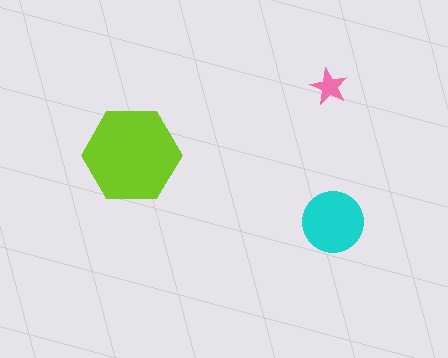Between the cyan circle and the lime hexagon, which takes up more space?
The lime hexagon.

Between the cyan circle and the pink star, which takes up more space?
The cyan circle.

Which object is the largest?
The lime hexagon.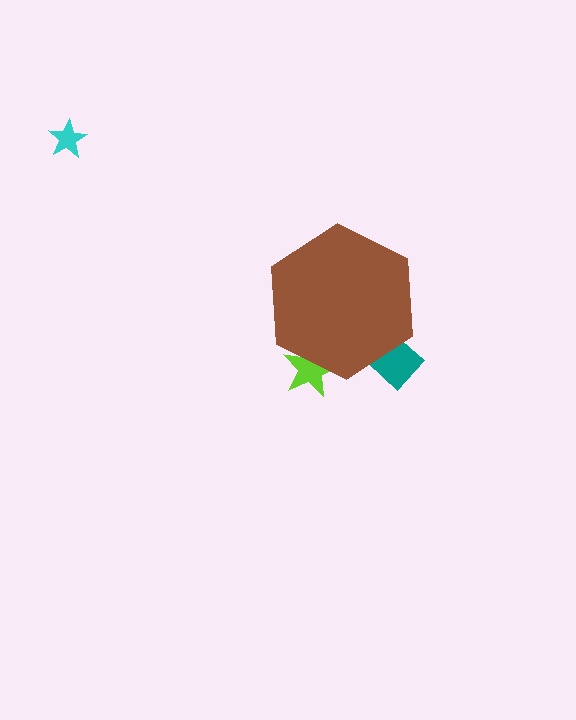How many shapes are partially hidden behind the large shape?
2 shapes are partially hidden.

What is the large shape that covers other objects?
A brown hexagon.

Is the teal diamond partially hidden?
Yes, the teal diamond is partially hidden behind the brown hexagon.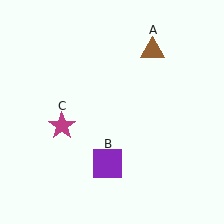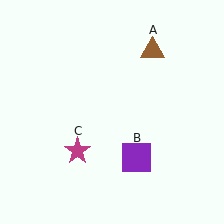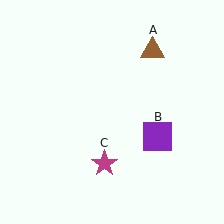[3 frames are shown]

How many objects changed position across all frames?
2 objects changed position: purple square (object B), magenta star (object C).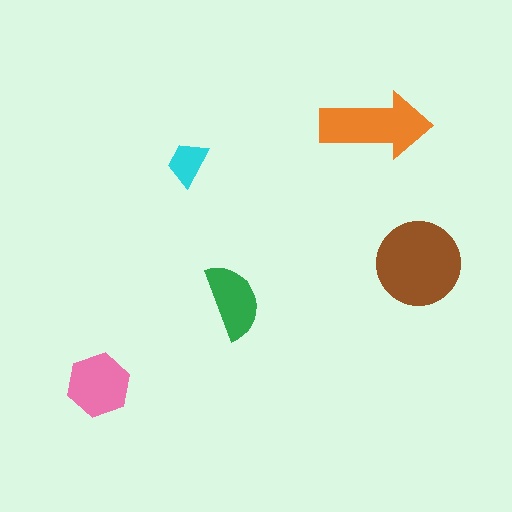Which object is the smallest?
The cyan trapezoid.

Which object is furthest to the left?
The pink hexagon is leftmost.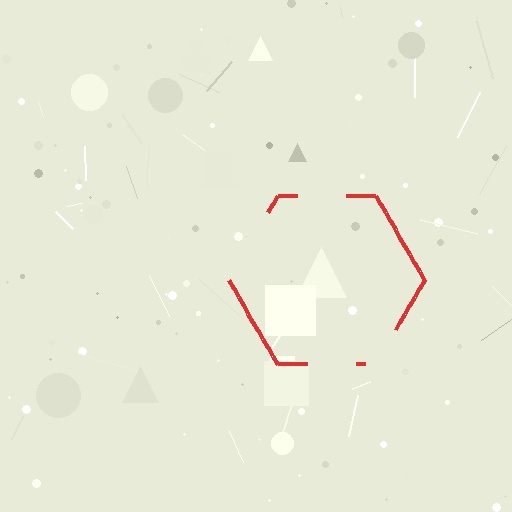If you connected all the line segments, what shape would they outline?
They would outline a hexagon.